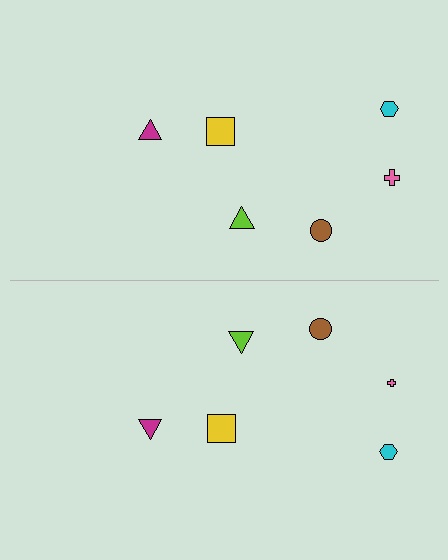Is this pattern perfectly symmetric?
No, the pattern is not perfectly symmetric. The pink cross on the bottom side has a different size than its mirror counterpart.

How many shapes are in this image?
There are 12 shapes in this image.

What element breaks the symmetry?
The pink cross on the bottom side has a different size than its mirror counterpart.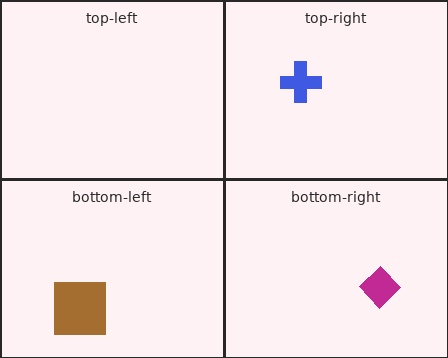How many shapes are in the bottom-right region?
1.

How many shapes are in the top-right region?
1.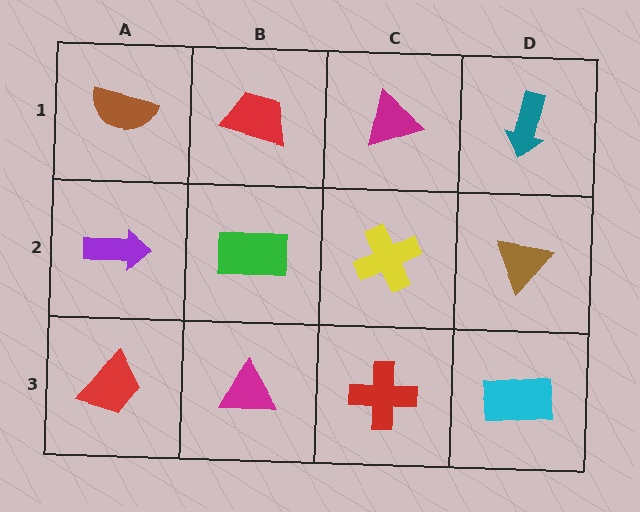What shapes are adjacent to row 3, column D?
A brown triangle (row 2, column D), a red cross (row 3, column C).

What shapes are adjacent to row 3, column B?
A green rectangle (row 2, column B), a red trapezoid (row 3, column A), a red cross (row 3, column C).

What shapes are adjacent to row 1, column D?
A brown triangle (row 2, column D), a magenta triangle (row 1, column C).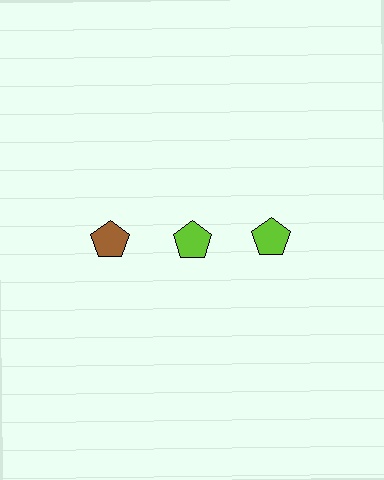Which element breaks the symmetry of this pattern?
The brown pentagon in the top row, leftmost column breaks the symmetry. All other shapes are lime pentagons.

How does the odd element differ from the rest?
It has a different color: brown instead of lime.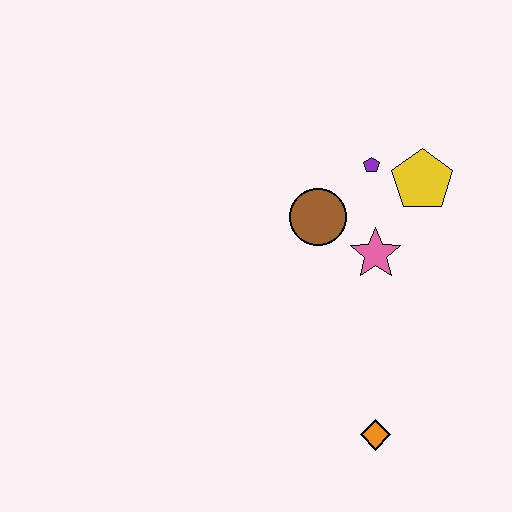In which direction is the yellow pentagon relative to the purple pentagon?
The yellow pentagon is to the right of the purple pentagon.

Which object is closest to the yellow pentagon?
The purple pentagon is closest to the yellow pentagon.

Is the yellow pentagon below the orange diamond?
No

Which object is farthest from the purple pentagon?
The orange diamond is farthest from the purple pentagon.